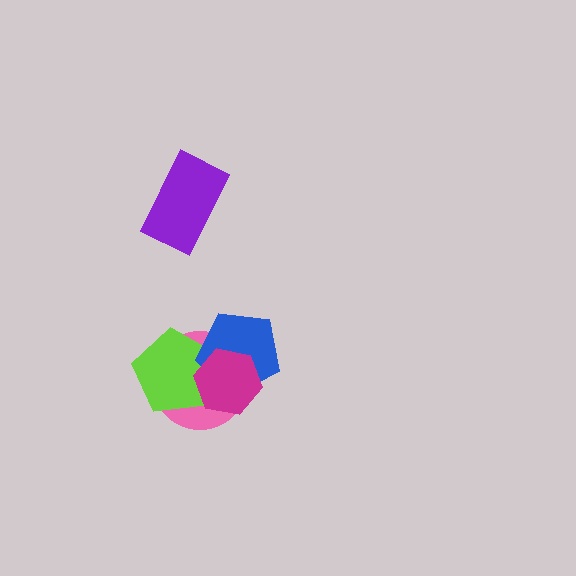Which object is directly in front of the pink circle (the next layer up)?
The lime pentagon is directly in front of the pink circle.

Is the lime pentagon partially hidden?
Yes, it is partially covered by another shape.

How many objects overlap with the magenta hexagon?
3 objects overlap with the magenta hexagon.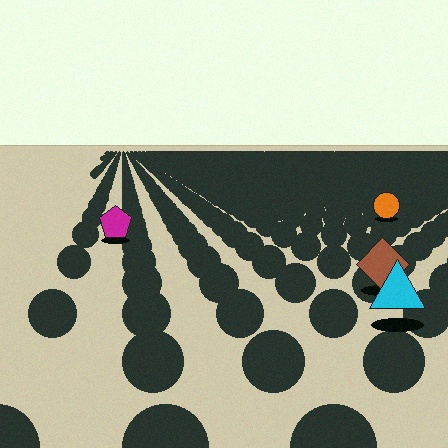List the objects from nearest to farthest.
From nearest to farthest: the cyan triangle, the brown diamond, the magenta pentagon, the orange circle.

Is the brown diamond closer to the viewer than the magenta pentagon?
Yes. The brown diamond is closer — you can tell from the texture gradient: the ground texture is coarser near it.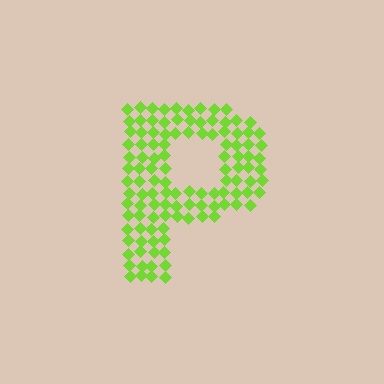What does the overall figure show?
The overall figure shows the letter P.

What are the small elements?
The small elements are diamonds.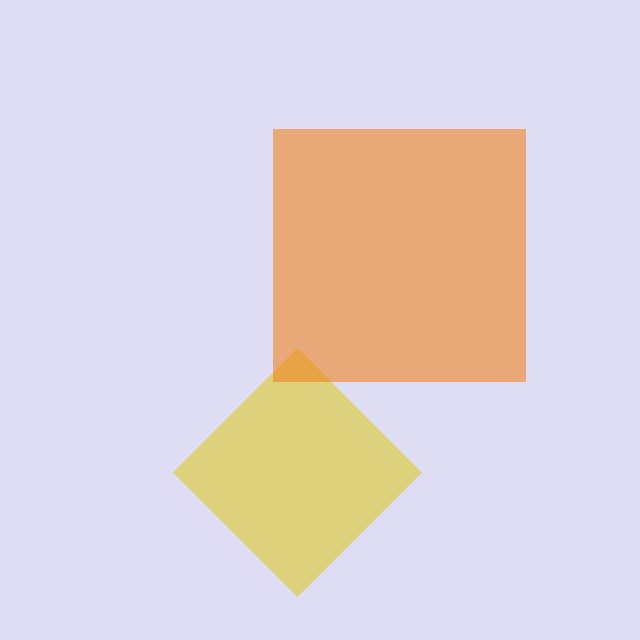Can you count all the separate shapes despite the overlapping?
Yes, there are 2 separate shapes.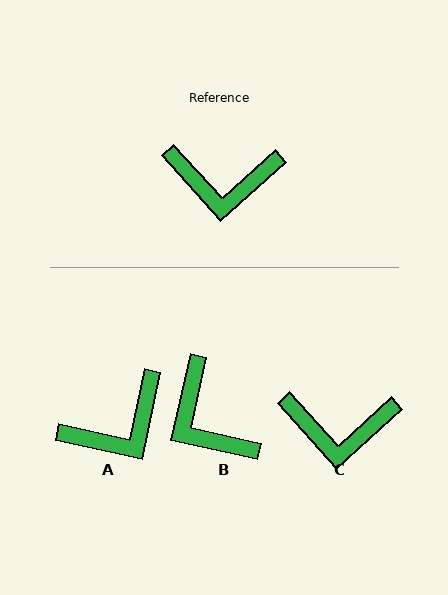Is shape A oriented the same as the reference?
No, it is off by about 36 degrees.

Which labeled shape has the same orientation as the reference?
C.